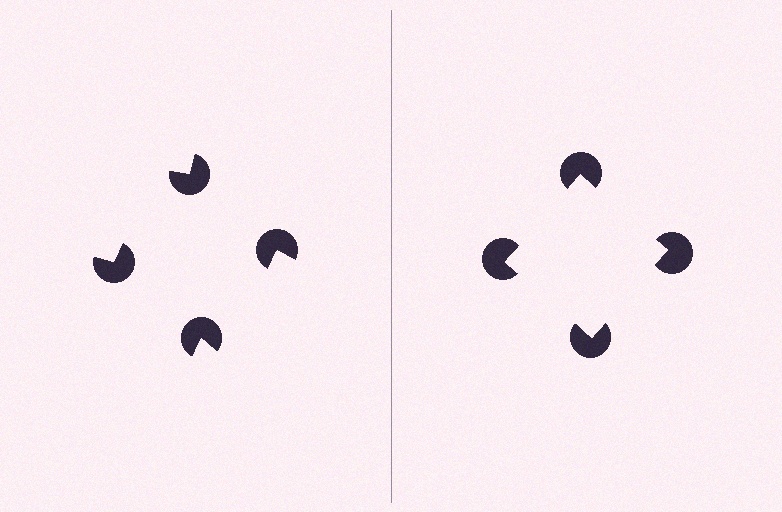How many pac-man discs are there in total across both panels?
8 — 4 on each side.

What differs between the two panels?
The pac-man discs are positioned identically on both sides; only the wedge orientations differ. On the right they align to a square; on the left they are misaligned.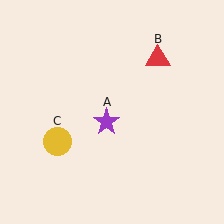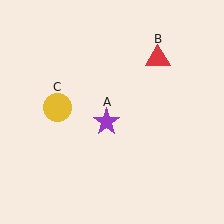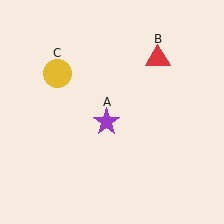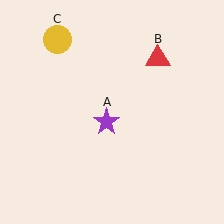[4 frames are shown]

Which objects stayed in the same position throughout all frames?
Purple star (object A) and red triangle (object B) remained stationary.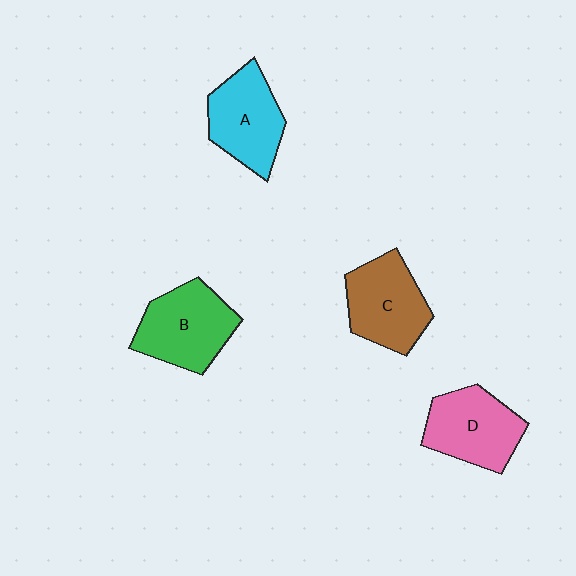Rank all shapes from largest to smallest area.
From largest to smallest: B (green), C (brown), D (pink), A (cyan).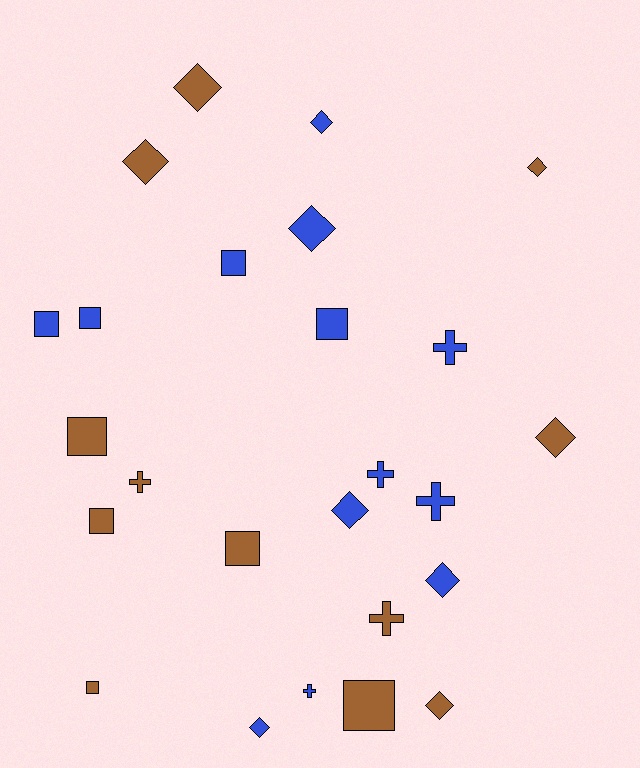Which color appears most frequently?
Blue, with 13 objects.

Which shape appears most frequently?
Diamond, with 10 objects.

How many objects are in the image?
There are 25 objects.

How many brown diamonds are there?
There are 5 brown diamonds.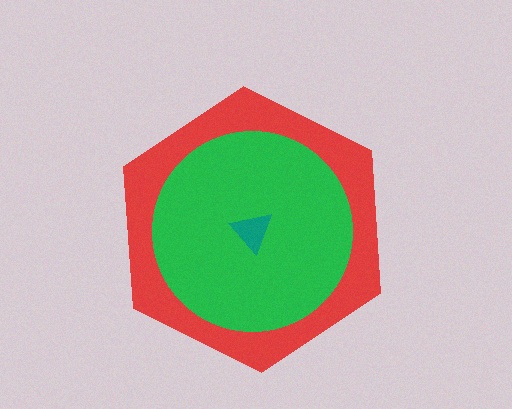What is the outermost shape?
The red hexagon.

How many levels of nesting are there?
3.